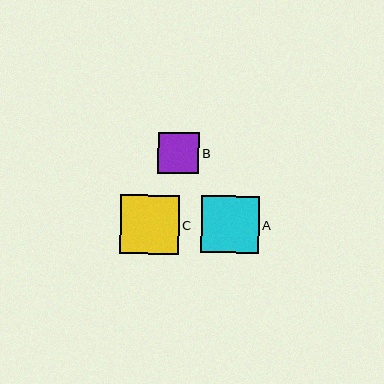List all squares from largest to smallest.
From largest to smallest: C, A, B.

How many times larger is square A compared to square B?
Square A is approximately 1.4 times the size of square B.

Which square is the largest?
Square C is the largest with a size of approximately 59 pixels.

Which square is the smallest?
Square B is the smallest with a size of approximately 41 pixels.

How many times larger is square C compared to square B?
Square C is approximately 1.4 times the size of square B.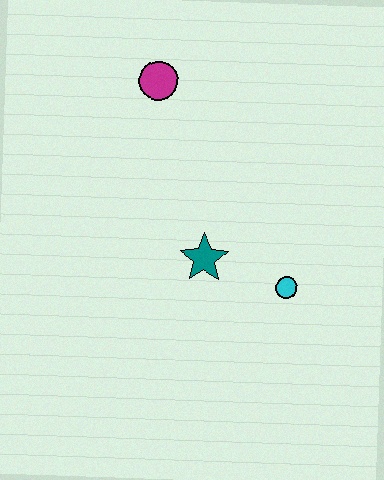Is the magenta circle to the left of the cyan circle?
Yes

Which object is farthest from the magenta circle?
The cyan circle is farthest from the magenta circle.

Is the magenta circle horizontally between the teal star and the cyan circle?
No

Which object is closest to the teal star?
The cyan circle is closest to the teal star.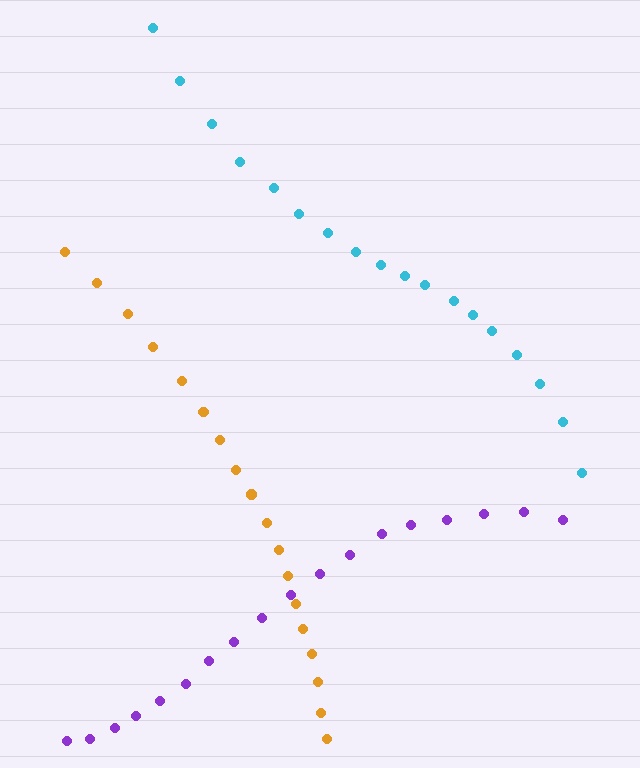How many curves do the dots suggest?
There are 3 distinct paths.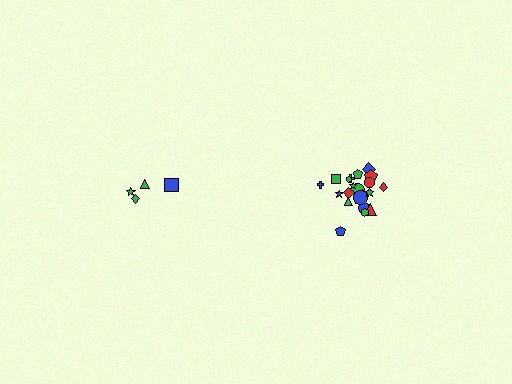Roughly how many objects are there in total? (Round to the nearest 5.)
Roughly 25 objects in total.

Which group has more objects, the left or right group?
The right group.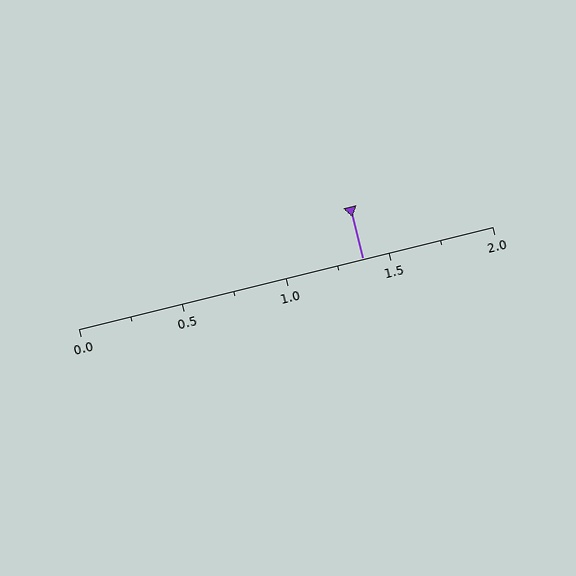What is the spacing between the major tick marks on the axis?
The major ticks are spaced 0.5 apart.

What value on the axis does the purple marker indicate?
The marker indicates approximately 1.38.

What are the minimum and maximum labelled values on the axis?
The axis runs from 0.0 to 2.0.